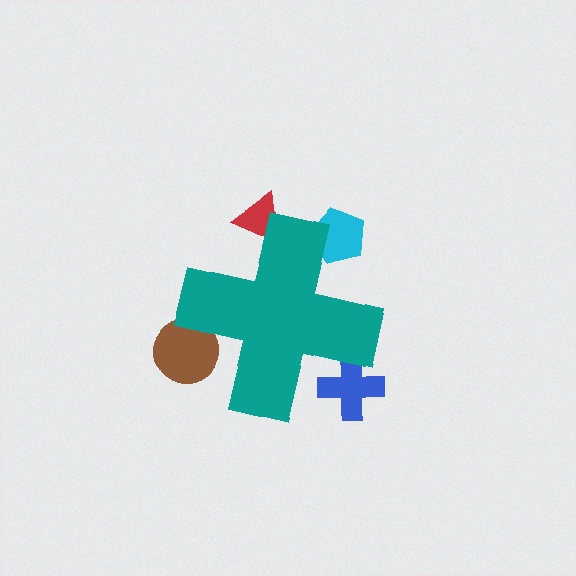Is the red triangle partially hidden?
Yes, the red triangle is partially hidden behind the teal cross.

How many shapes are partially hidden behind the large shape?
4 shapes are partially hidden.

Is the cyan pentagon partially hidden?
Yes, the cyan pentagon is partially hidden behind the teal cross.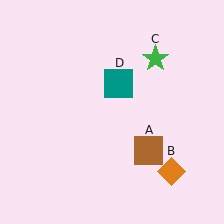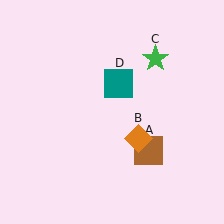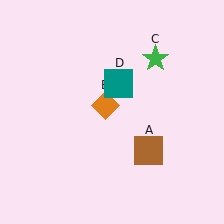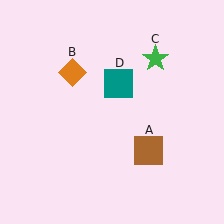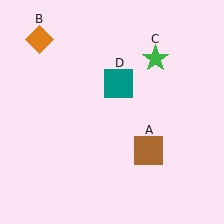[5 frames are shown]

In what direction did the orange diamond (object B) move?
The orange diamond (object B) moved up and to the left.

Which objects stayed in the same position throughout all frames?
Brown square (object A) and green star (object C) and teal square (object D) remained stationary.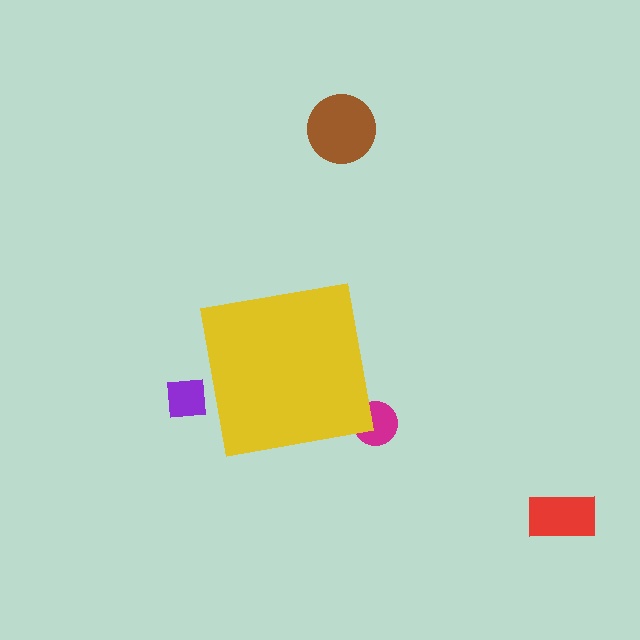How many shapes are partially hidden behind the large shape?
2 shapes are partially hidden.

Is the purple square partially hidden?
Yes, the purple square is partially hidden behind the yellow square.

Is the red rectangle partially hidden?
No, the red rectangle is fully visible.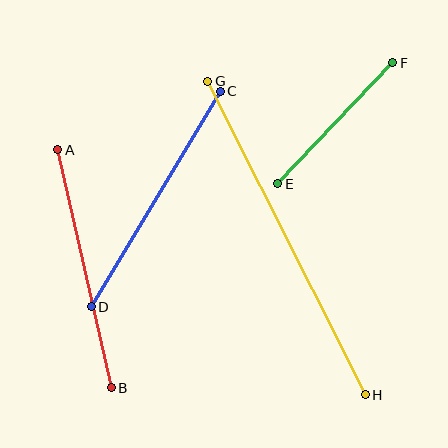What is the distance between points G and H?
The distance is approximately 351 pixels.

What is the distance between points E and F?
The distance is approximately 167 pixels.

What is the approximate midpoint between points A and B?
The midpoint is at approximately (84, 269) pixels.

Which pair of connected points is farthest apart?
Points G and H are farthest apart.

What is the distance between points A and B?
The distance is approximately 244 pixels.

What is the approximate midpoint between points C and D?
The midpoint is at approximately (156, 199) pixels.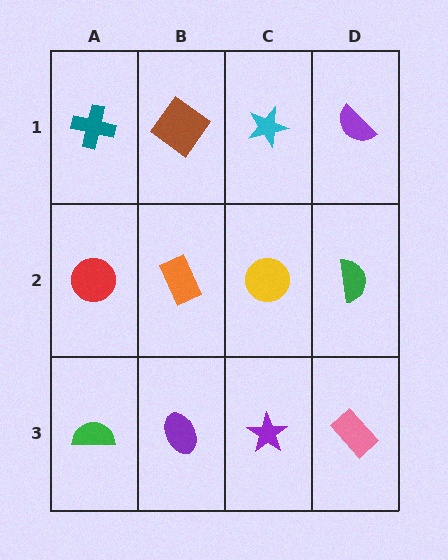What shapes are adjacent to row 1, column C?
A yellow circle (row 2, column C), a brown diamond (row 1, column B), a purple semicircle (row 1, column D).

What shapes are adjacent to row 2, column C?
A cyan star (row 1, column C), a purple star (row 3, column C), an orange rectangle (row 2, column B), a green semicircle (row 2, column D).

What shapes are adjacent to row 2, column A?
A teal cross (row 1, column A), a green semicircle (row 3, column A), an orange rectangle (row 2, column B).